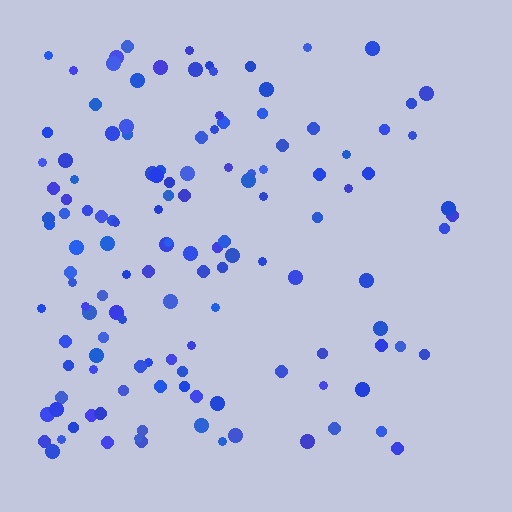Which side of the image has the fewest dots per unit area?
The right.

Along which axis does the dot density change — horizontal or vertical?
Horizontal.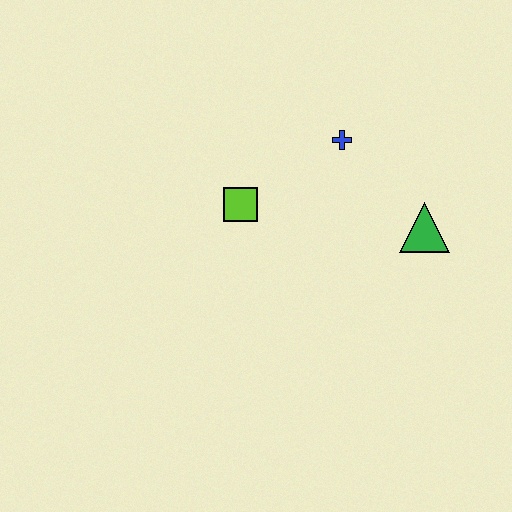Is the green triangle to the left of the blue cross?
No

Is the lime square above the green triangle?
Yes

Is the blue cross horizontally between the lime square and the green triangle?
Yes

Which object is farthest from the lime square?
The green triangle is farthest from the lime square.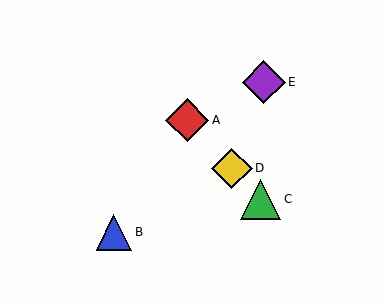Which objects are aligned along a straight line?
Objects A, C, D are aligned along a straight line.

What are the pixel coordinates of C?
Object C is at (260, 199).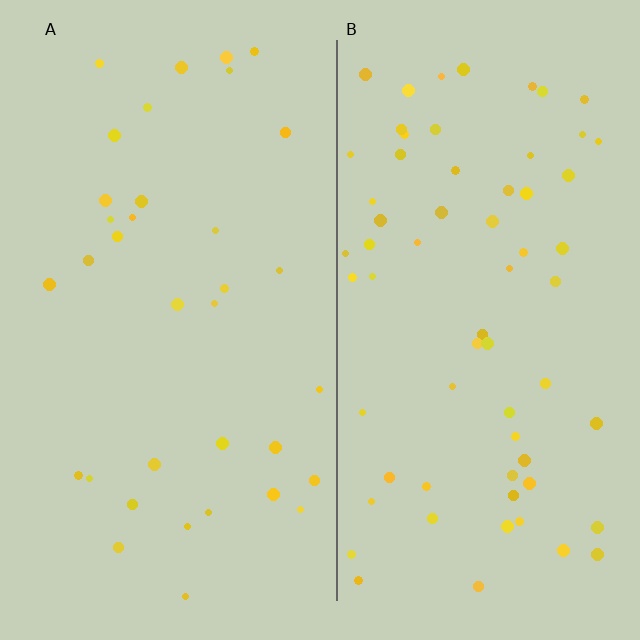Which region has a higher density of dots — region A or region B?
B (the right).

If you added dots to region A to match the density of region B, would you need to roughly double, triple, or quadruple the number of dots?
Approximately double.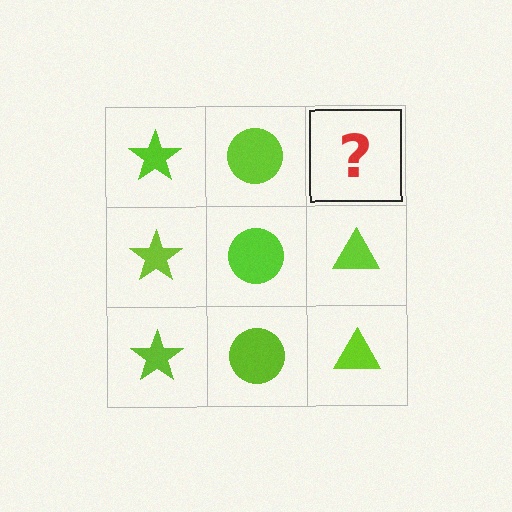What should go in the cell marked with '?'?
The missing cell should contain a lime triangle.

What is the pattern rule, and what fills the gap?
The rule is that each column has a consistent shape. The gap should be filled with a lime triangle.